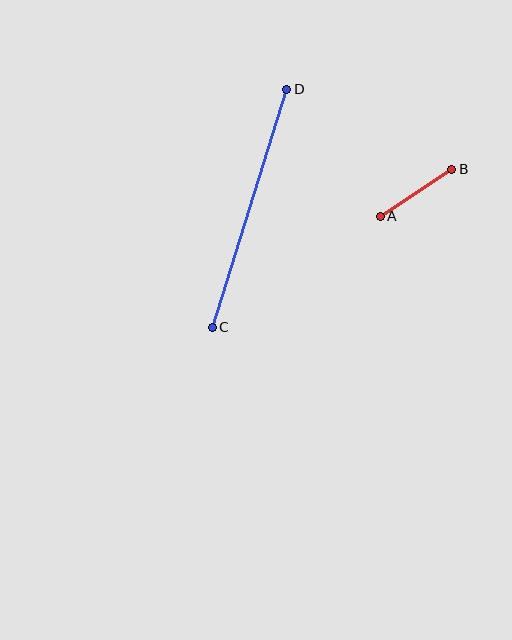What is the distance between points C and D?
The distance is approximately 249 pixels.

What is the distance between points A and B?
The distance is approximately 85 pixels.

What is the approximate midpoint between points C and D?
The midpoint is at approximately (250, 208) pixels.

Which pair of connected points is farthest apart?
Points C and D are farthest apart.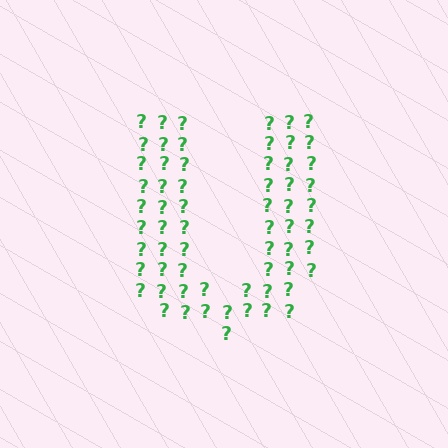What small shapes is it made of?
It is made of small question marks.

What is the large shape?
The large shape is the letter U.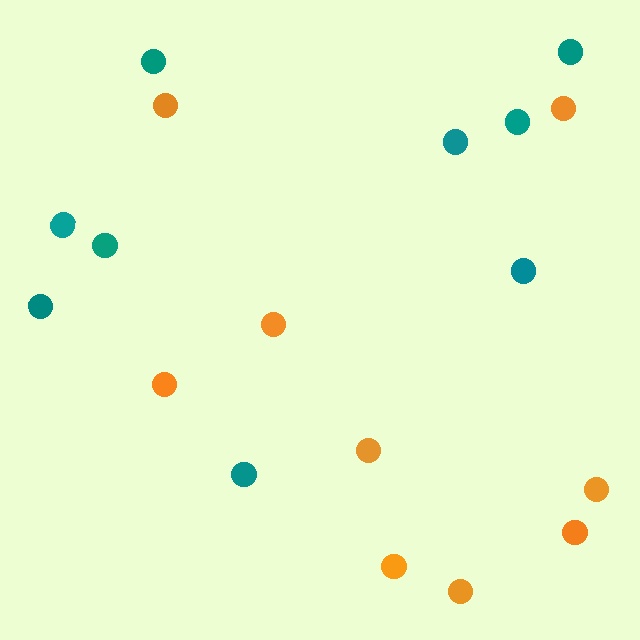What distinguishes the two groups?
There are 2 groups: one group of orange circles (9) and one group of teal circles (9).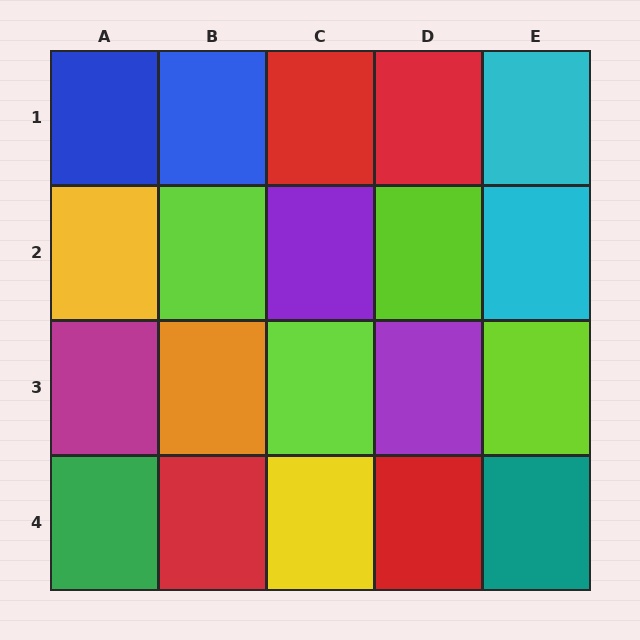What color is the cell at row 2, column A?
Yellow.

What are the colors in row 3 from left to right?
Magenta, orange, lime, purple, lime.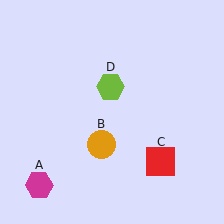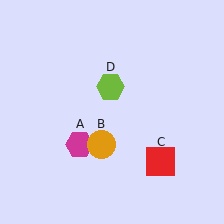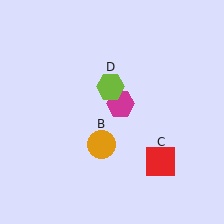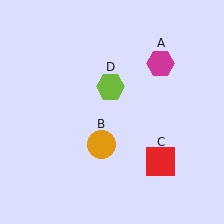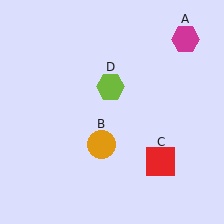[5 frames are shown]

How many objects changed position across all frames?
1 object changed position: magenta hexagon (object A).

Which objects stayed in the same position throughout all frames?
Orange circle (object B) and red square (object C) and lime hexagon (object D) remained stationary.